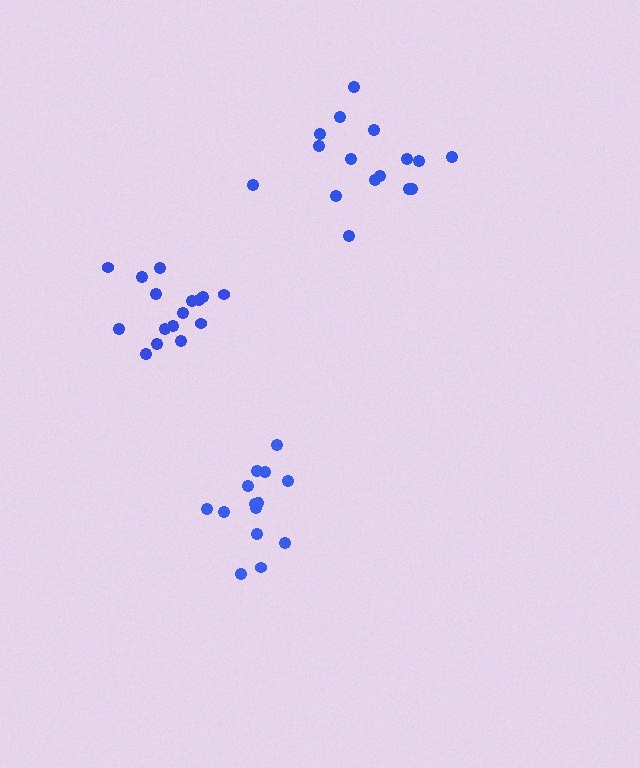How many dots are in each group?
Group 1: 16 dots, Group 2: 14 dots, Group 3: 16 dots (46 total).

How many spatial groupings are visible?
There are 3 spatial groupings.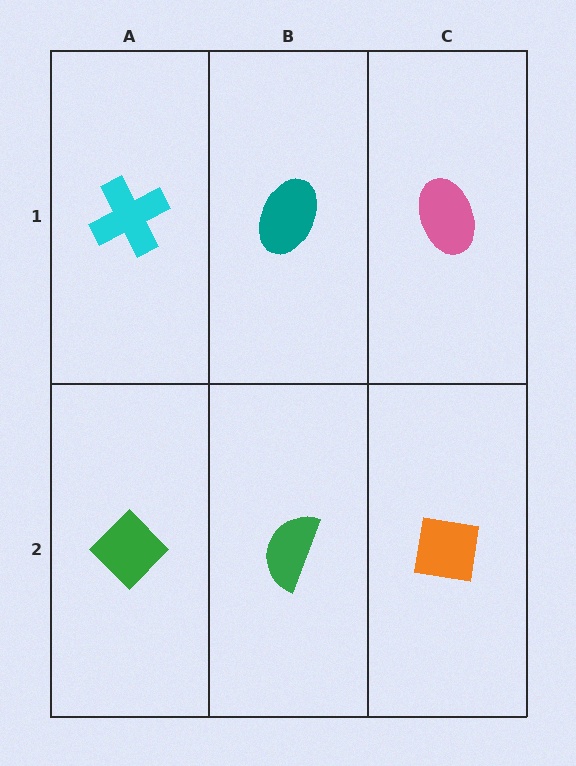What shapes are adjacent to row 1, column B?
A green semicircle (row 2, column B), a cyan cross (row 1, column A), a pink ellipse (row 1, column C).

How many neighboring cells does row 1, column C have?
2.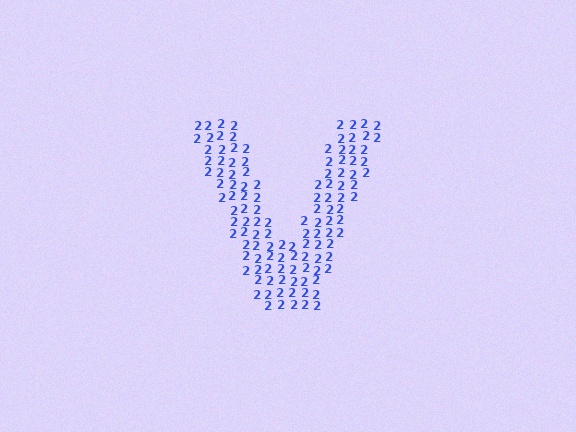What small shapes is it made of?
It is made of small digit 2's.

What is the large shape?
The large shape is the letter V.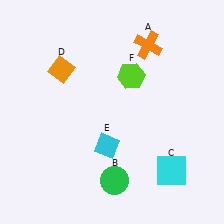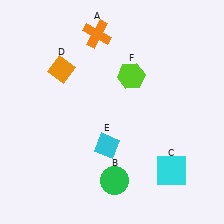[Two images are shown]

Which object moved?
The orange cross (A) moved left.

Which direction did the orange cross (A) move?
The orange cross (A) moved left.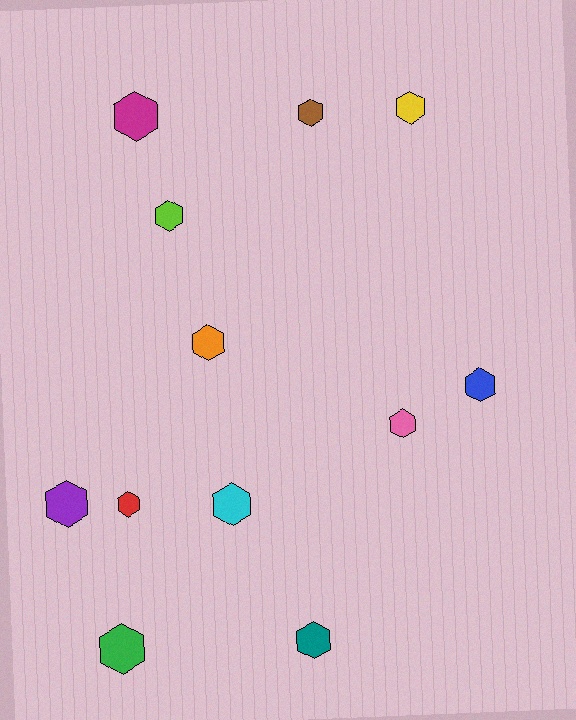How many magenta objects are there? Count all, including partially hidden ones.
There is 1 magenta object.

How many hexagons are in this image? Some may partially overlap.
There are 12 hexagons.